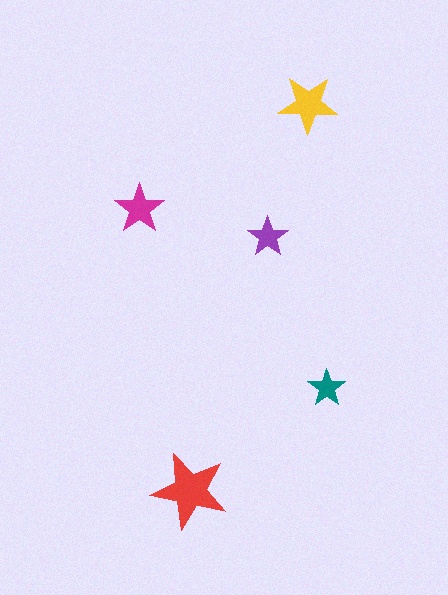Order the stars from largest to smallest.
the red one, the yellow one, the magenta one, the purple one, the teal one.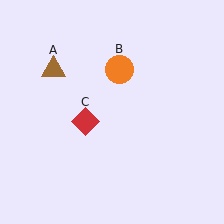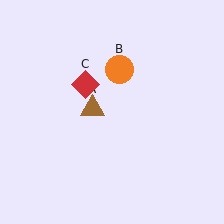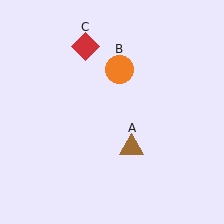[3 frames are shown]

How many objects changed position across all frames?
2 objects changed position: brown triangle (object A), red diamond (object C).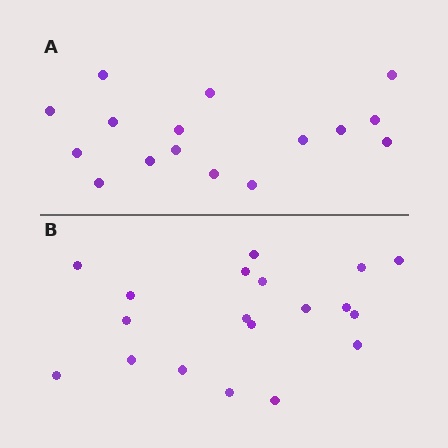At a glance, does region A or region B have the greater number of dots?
Region B (the bottom region) has more dots.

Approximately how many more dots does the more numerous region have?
Region B has just a few more — roughly 2 or 3 more dots than region A.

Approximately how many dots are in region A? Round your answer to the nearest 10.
About 20 dots. (The exact count is 16, which rounds to 20.)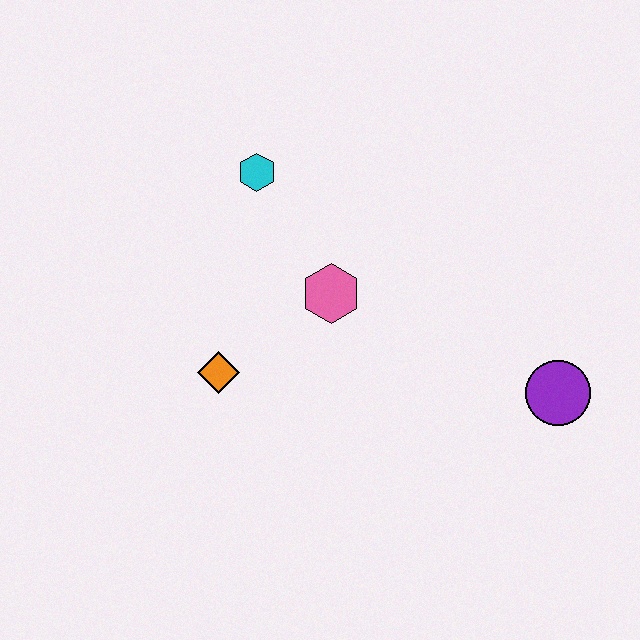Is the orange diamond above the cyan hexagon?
No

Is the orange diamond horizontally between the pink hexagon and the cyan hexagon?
No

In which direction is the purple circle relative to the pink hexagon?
The purple circle is to the right of the pink hexagon.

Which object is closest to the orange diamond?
The pink hexagon is closest to the orange diamond.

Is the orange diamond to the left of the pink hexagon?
Yes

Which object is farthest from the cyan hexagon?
The purple circle is farthest from the cyan hexagon.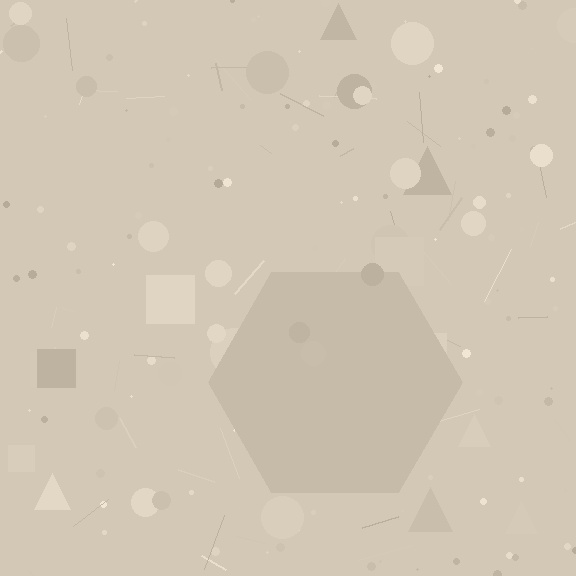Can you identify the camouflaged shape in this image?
The camouflaged shape is a hexagon.